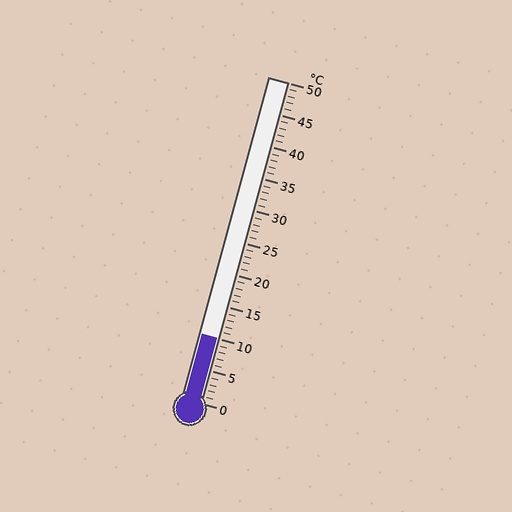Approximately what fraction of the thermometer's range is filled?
The thermometer is filled to approximately 20% of its range.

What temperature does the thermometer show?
The thermometer shows approximately 10°C.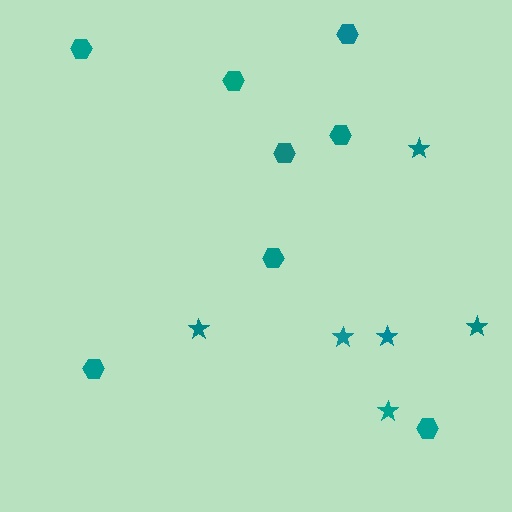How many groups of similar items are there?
There are 2 groups: one group of stars (6) and one group of hexagons (8).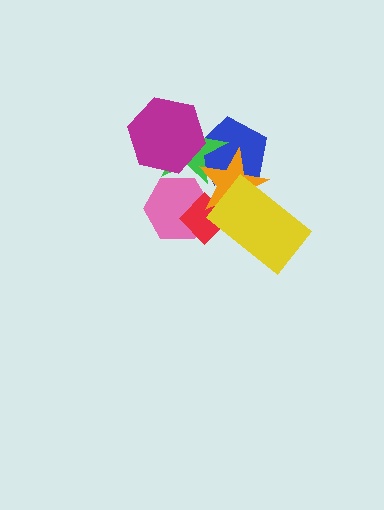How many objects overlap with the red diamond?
3 objects overlap with the red diamond.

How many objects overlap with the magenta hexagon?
2 objects overlap with the magenta hexagon.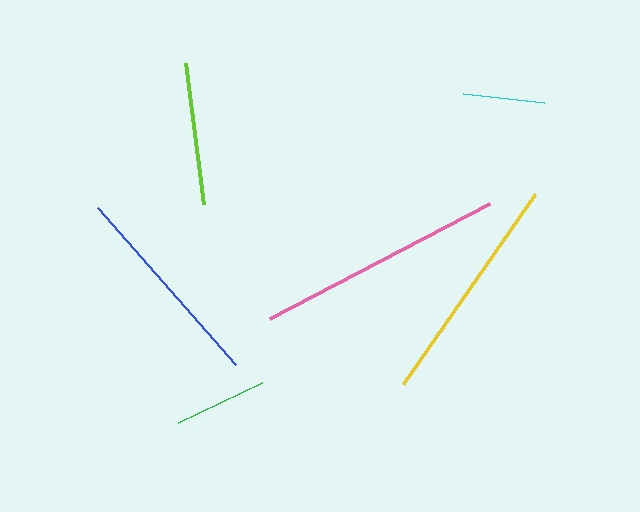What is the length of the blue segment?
The blue segment is approximately 209 pixels long.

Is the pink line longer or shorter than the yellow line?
The pink line is longer than the yellow line.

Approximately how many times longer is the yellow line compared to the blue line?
The yellow line is approximately 1.1 times the length of the blue line.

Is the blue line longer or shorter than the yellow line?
The yellow line is longer than the blue line.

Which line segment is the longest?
The pink line is the longest at approximately 248 pixels.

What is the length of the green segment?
The green segment is approximately 93 pixels long.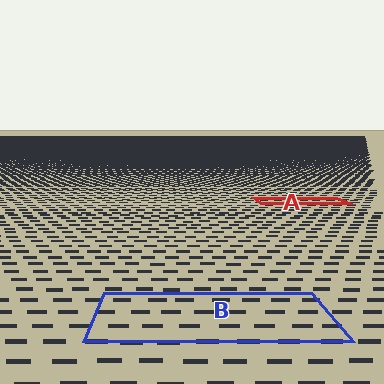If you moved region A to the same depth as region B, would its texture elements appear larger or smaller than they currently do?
They would appear larger. At a closer depth, the same texture elements are projected at a bigger on-screen size.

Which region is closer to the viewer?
Region B is closer. The texture elements there are larger and more spread out.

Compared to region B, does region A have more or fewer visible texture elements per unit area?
Region A has more texture elements per unit area — they are packed more densely because it is farther away.